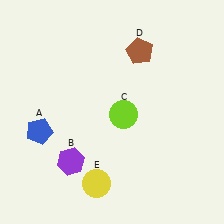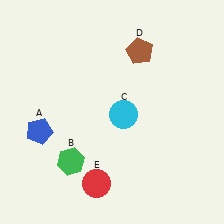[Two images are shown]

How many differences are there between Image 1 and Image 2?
There are 3 differences between the two images.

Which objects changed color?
B changed from purple to green. C changed from lime to cyan. E changed from yellow to red.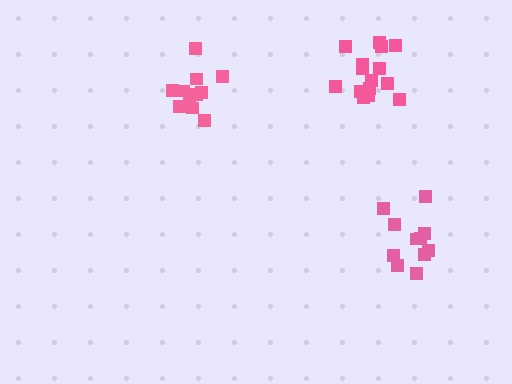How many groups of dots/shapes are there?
There are 3 groups.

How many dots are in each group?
Group 1: 15 dots, Group 2: 11 dots, Group 3: 11 dots (37 total).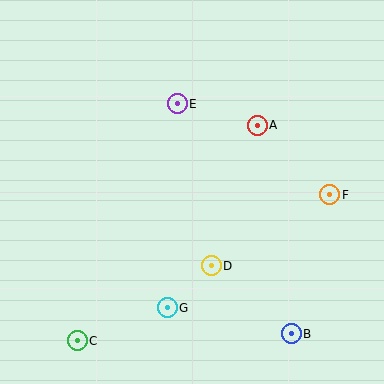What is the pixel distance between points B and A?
The distance between B and A is 211 pixels.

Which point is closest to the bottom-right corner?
Point B is closest to the bottom-right corner.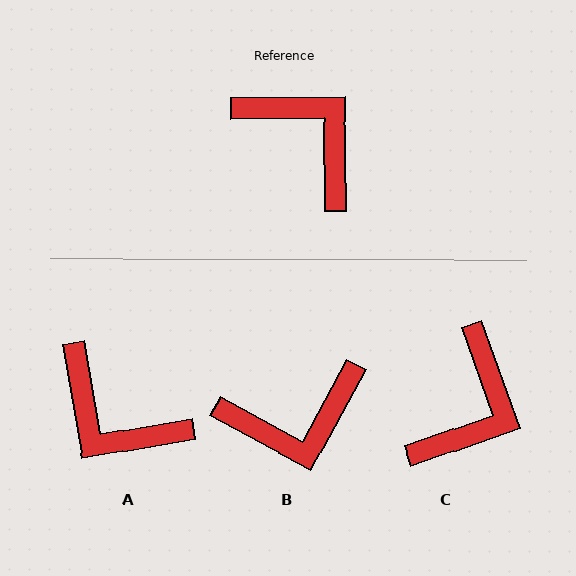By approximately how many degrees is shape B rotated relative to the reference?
Approximately 119 degrees clockwise.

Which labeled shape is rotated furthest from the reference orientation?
A, about 171 degrees away.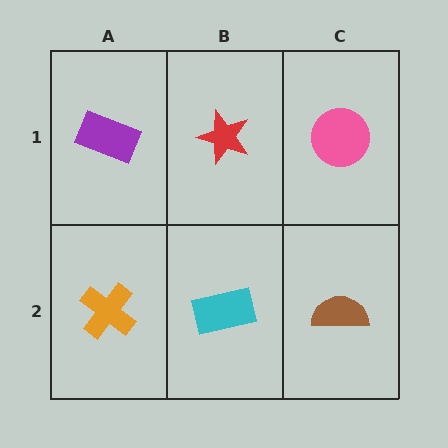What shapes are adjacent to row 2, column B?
A red star (row 1, column B), an orange cross (row 2, column A), a brown semicircle (row 2, column C).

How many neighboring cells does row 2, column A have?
2.